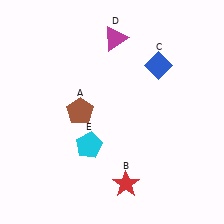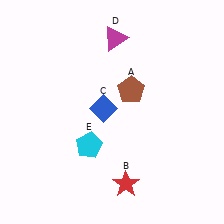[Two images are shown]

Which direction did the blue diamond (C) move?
The blue diamond (C) moved left.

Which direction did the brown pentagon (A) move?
The brown pentagon (A) moved right.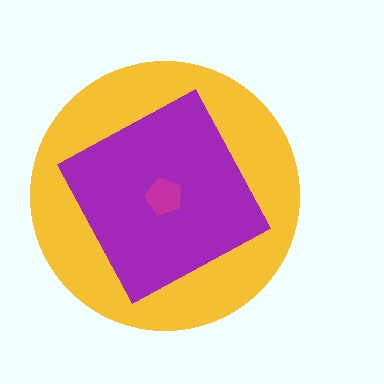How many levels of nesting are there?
3.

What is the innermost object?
The magenta pentagon.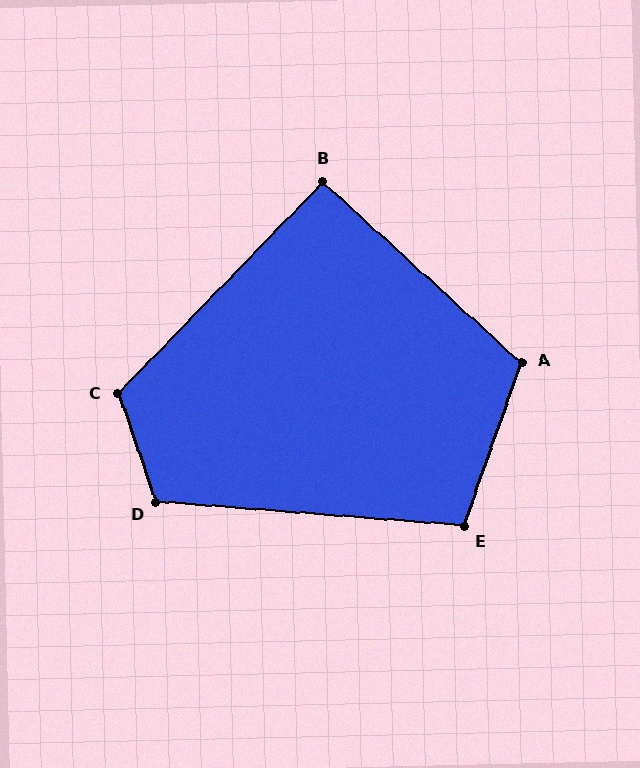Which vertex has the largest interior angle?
C, at approximately 117 degrees.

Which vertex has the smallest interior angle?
B, at approximately 92 degrees.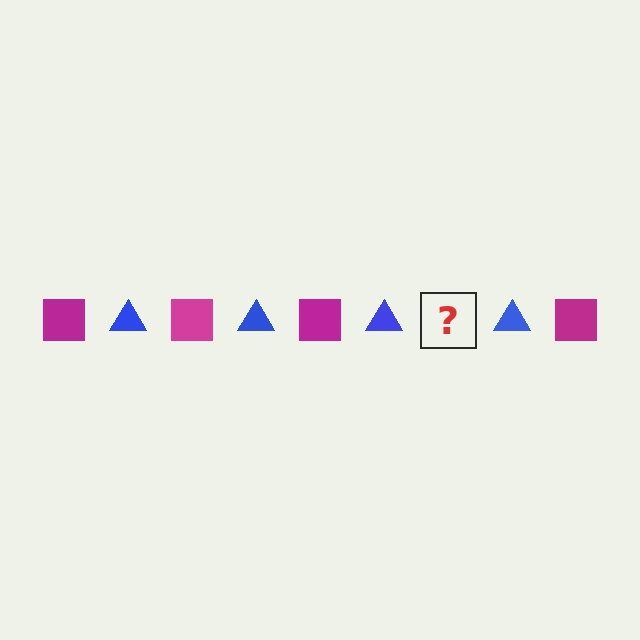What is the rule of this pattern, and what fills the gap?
The rule is that the pattern alternates between magenta square and blue triangle. The gap should be filled with a magenta square.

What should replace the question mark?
The question mark should be replaced with a magenta square.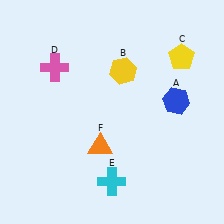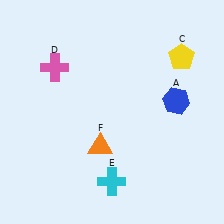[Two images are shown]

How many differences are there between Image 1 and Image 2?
There is 1 difference between the two images.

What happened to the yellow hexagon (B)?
The yellow hexagon (B) was removed in Image 2. It was in the top-right area of Image 1.